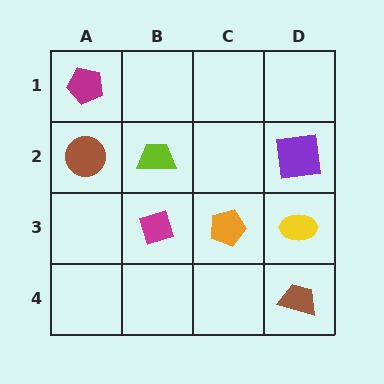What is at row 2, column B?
A lime trapezoid.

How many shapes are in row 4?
1 shape.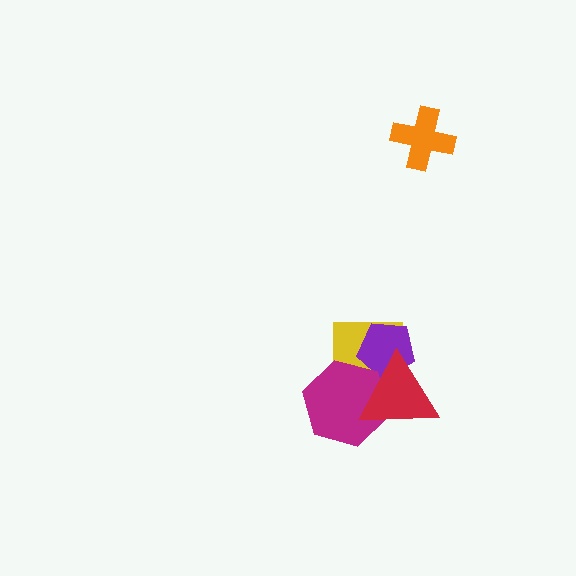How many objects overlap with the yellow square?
3 objects overlap with the yellow square.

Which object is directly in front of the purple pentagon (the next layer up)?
The magenta hexagon is directly in front of the purple pentagon.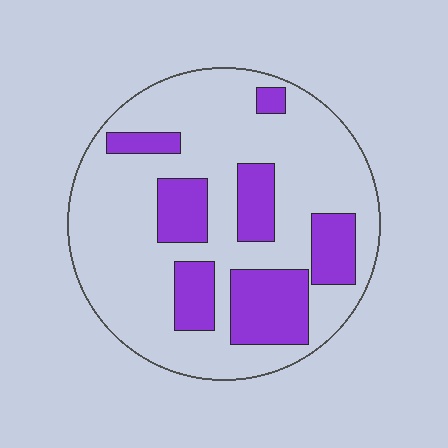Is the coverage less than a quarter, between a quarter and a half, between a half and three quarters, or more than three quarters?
Between a quarter and a half.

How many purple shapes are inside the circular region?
7.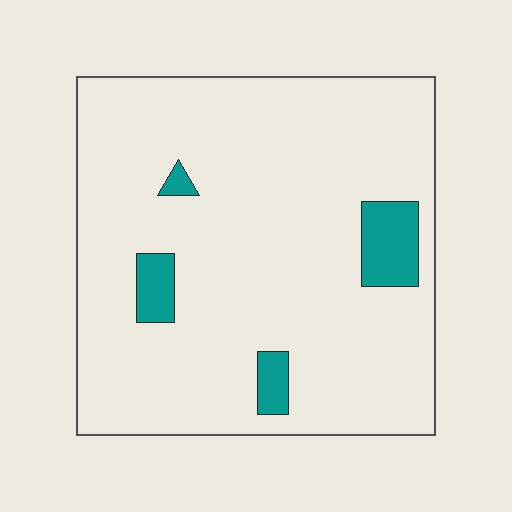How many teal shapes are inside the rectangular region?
4.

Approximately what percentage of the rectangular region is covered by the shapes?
Approximately 10%.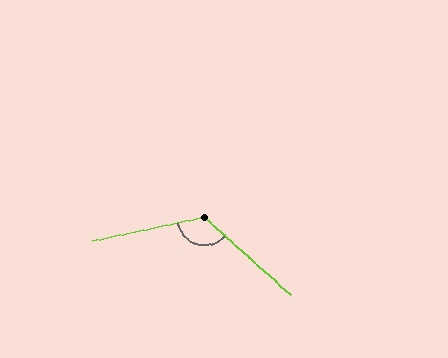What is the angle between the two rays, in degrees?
Approximately 126 degrees.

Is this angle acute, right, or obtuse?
It is obtuse.